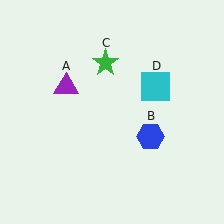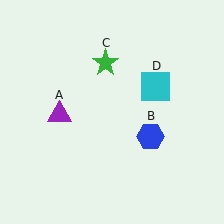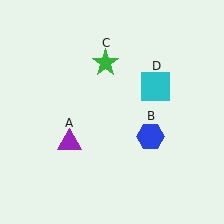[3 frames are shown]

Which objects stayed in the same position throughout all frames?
Blue hexagon (object B) and green star (object C) and cyan square (object D) remained stationary.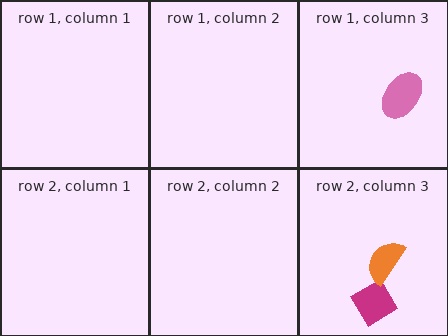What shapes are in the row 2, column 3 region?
The magenta diamond, the orange semicircle.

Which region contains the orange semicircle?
The row 2, column 3 region.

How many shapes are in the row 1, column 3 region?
1.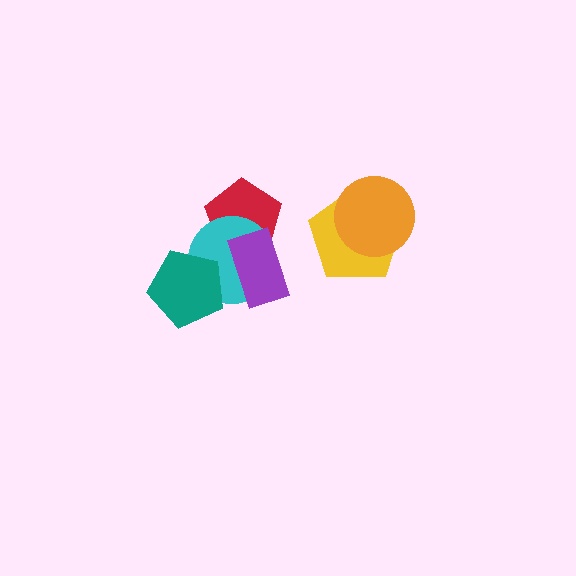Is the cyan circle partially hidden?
Yes, it is partially covered by another shape.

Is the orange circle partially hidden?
No, no other shape covers it.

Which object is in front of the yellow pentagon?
The orange circle is in front of the yellow pentagon.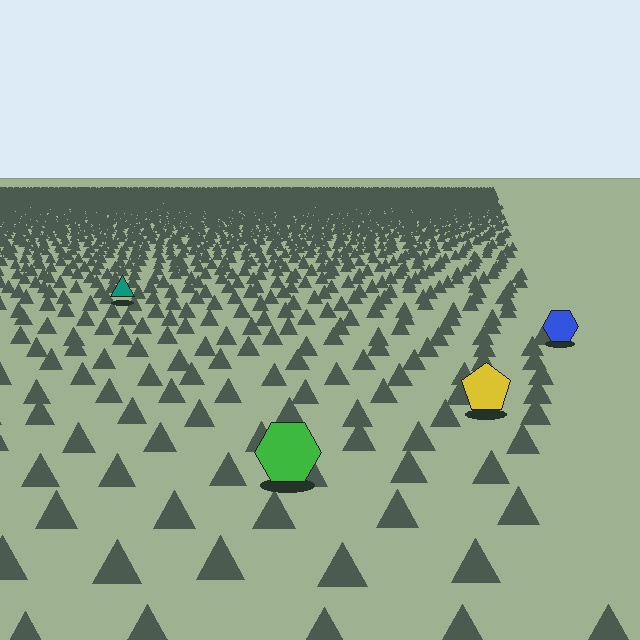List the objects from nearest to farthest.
From nearest to farthest: the green hexagon, the yellow pentagon, the blue hexagon, the teal triangle.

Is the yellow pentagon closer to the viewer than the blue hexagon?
Yes. The yellow pentagon is closer — you can tell from the texture gradient: the ground texture is coarser near it.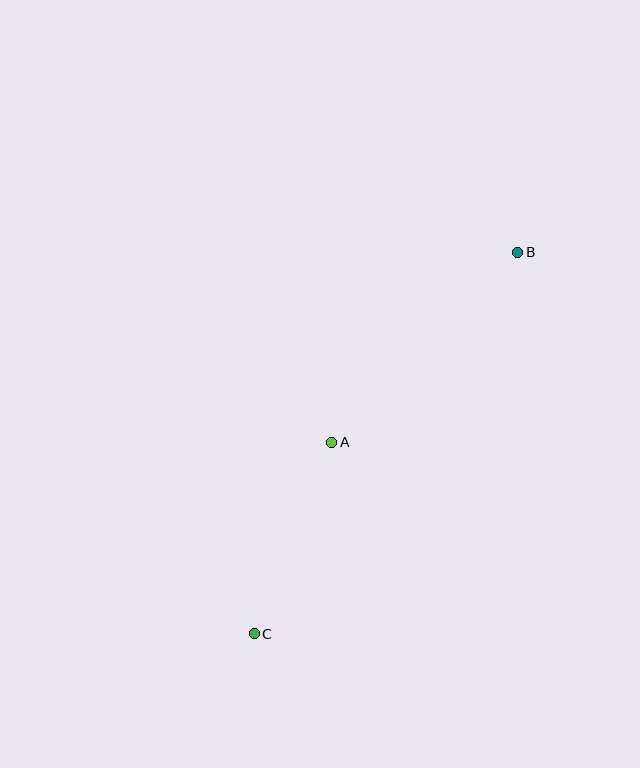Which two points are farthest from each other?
Points B and C are farthest from each other.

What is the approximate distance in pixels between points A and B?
The distance between A and B is approximately 266 pixels.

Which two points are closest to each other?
Points A and C are closest to each other.